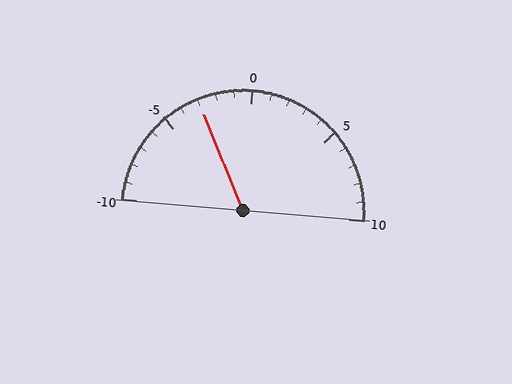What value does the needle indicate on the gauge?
The needle indicates approximately -3.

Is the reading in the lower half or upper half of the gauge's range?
The reading is in the lower half of the range (-10 to 10).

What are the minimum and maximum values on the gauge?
The gauge ranges from -10 to 10.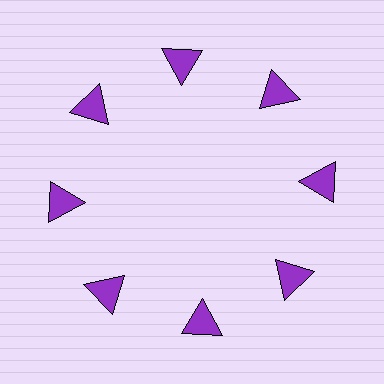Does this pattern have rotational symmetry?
Yes, this pattern has 8-fold rotational symmetry. It looks the same after rotating 45 degrees around the center.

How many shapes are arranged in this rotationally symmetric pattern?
There are 8 shapes, arranged in 8 groups of 1.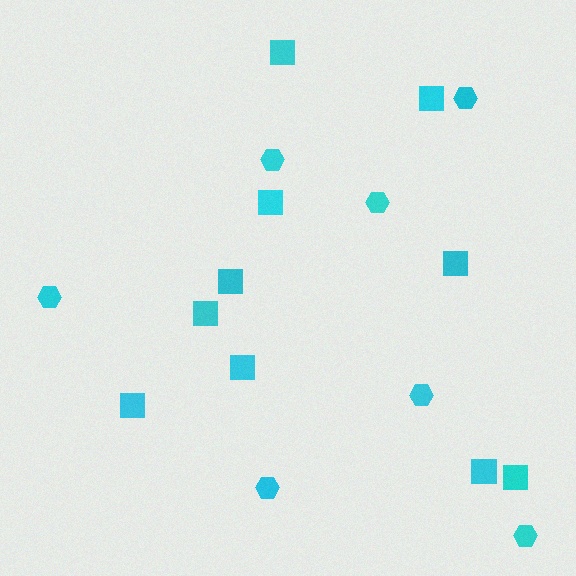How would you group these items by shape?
There are 2 groups: one group of hexagons (7) and one group of squares (10).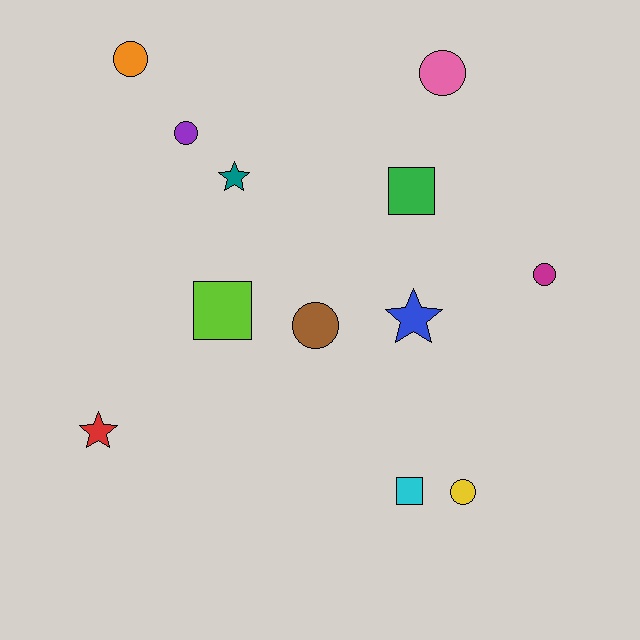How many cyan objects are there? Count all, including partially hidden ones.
There is 1 cyan object.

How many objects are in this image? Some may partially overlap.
There are 12 objects.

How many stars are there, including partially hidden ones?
There are 3 stars.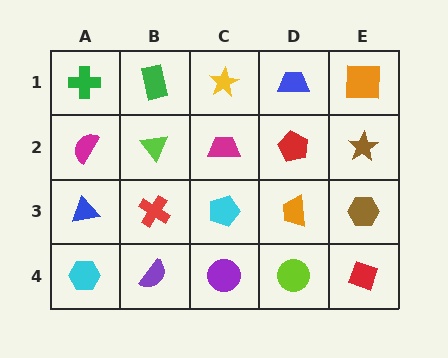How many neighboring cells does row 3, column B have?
4.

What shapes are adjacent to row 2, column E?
An orange square (row 1, column E), a brown hexagon (row 3, column E), a red pentagon (row 2, column D).